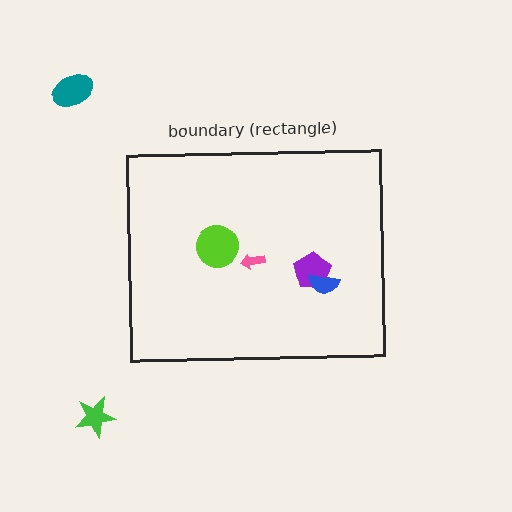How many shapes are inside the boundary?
4 inside, 2 outside.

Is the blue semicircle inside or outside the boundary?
Inside.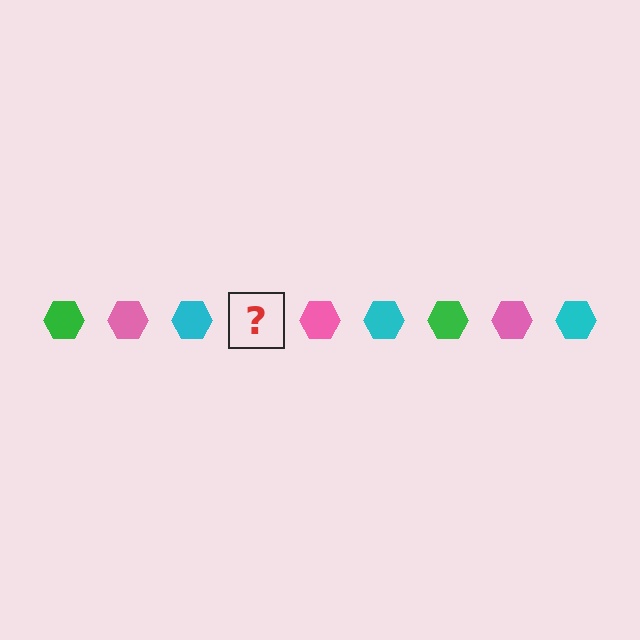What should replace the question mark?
The question mark should be replaced with a green hexagon.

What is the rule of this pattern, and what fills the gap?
The rule is that the pattern cycles through green, pink, cyan hexagons. The gap should be filled with a green hexagon.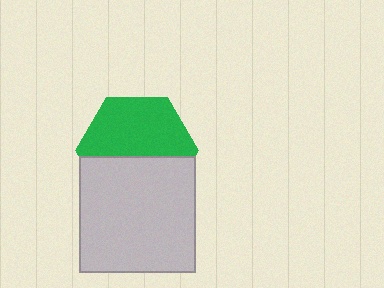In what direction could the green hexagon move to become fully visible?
The green hexagon could move up. That would shift it out from behind the light gray square entirely.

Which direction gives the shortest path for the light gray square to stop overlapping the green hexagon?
Moving down gives the shortest separation.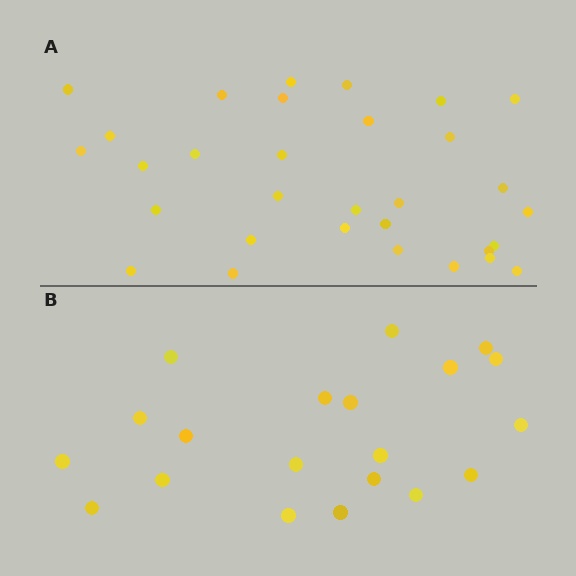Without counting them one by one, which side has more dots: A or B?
Region A (the top region) has more dots.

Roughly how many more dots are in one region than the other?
Region A has roughly 12 or so more dots than region B.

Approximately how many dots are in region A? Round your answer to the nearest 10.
About 30 dots. (The exact count is 31, which rounds to 30.)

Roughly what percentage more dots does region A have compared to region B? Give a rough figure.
About 55% more.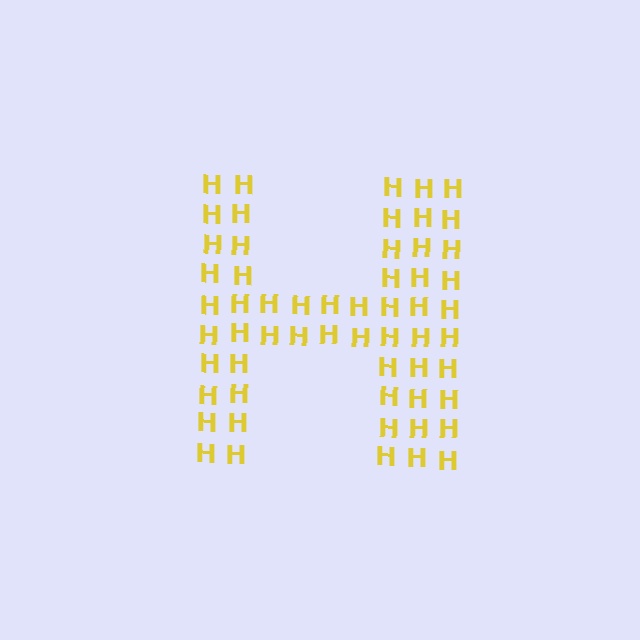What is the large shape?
The large shape is the letter H.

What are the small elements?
The small elements are letter H's.